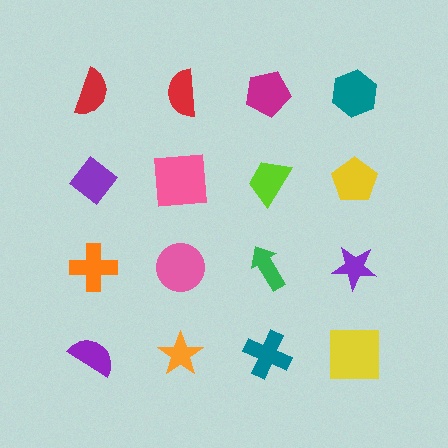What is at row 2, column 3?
A lime trapezoid.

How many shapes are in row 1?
4 shapes.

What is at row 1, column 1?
A red semicircle.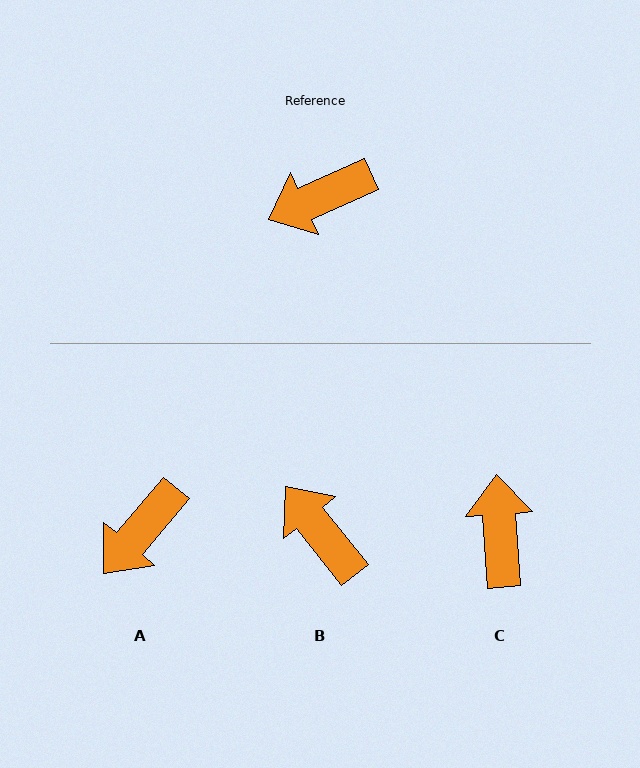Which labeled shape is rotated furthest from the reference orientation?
C, about 110 degrees away.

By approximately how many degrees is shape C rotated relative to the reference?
Approximately 110 degrees clockwise.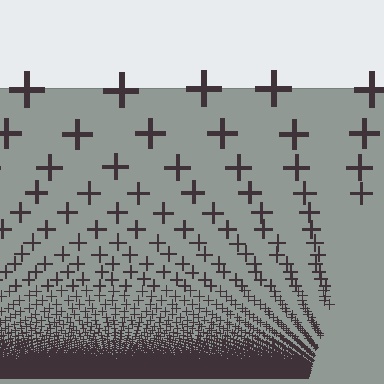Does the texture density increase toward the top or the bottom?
Density increases toward the bottom.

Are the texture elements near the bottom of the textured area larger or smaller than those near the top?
Smaller. The gradient is inverted — elements near the bottom are smaller and denser.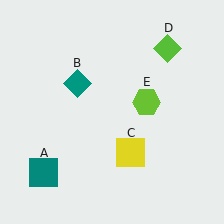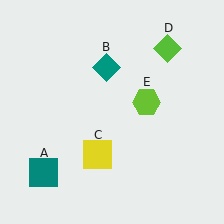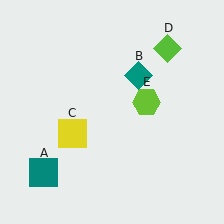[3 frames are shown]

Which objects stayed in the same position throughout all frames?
Teal square (object A) and lime diamond (object D) and lime hexagon (object E) remained stationary.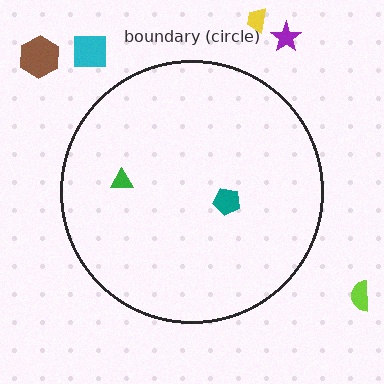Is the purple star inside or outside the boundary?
Outside.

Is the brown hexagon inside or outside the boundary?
Outside.